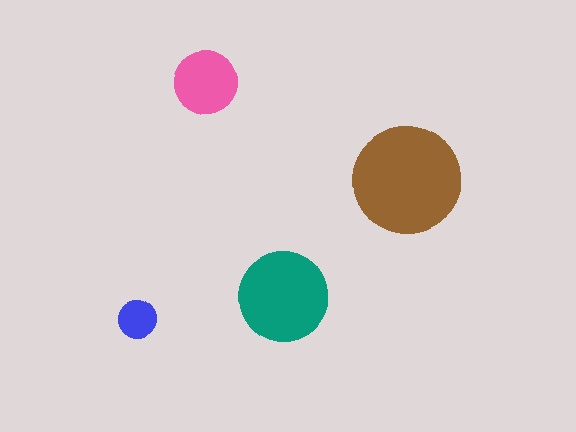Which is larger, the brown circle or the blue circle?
The brown one.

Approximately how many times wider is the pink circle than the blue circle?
About 1.5 times wider.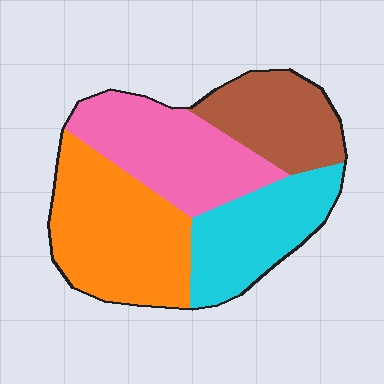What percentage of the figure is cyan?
Cyan covers 22% of the figure.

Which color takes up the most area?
Orange, at roughly 30%.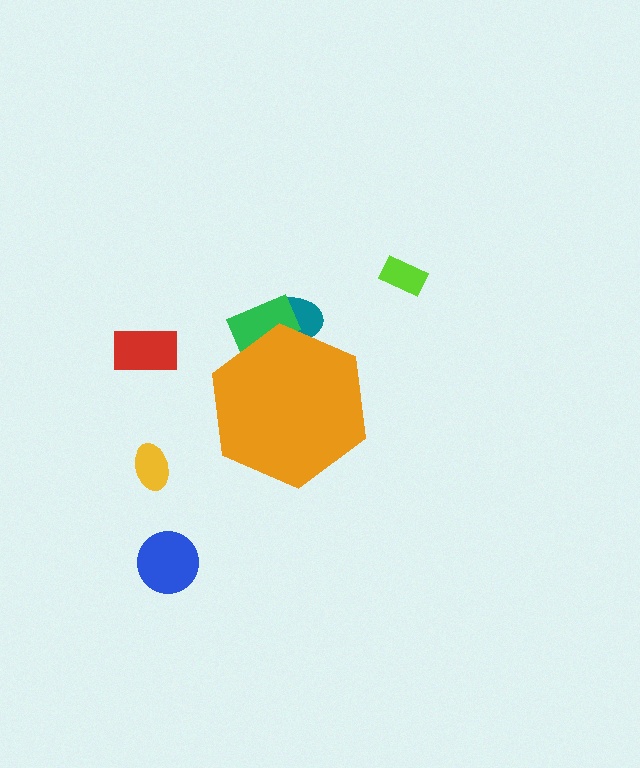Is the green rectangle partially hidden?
Yes, the green rectangle is partially hidden behind the orange hexagon.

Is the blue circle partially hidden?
No, the blue circle is fully visible.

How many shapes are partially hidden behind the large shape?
2 shapes are partially hidden.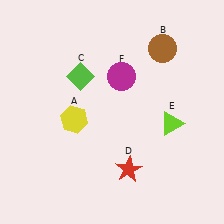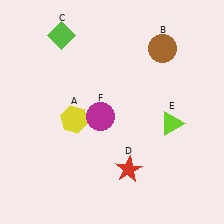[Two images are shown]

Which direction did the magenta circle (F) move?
The magenta circle (F) moved down.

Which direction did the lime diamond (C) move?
The lime diamond (C) moved up.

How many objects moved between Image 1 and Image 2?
2 objects moved between the two images.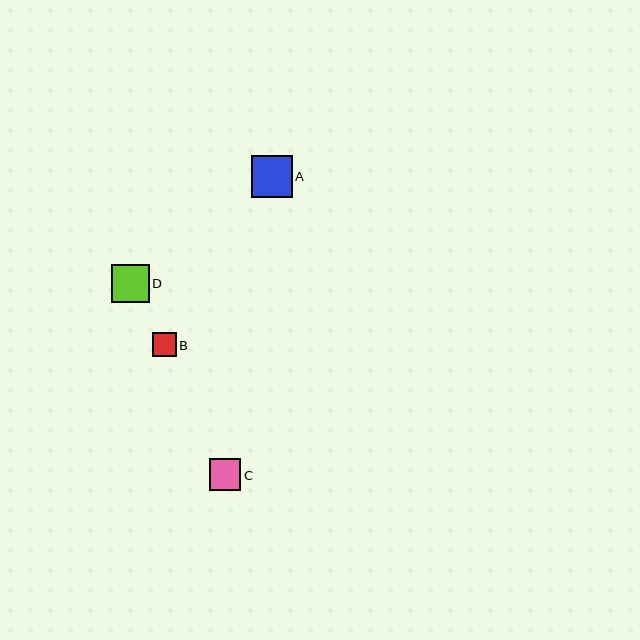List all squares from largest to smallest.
From largest to smallest: A, D, C, B.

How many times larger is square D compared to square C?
Square D is approximately 1.2 times the size of square C.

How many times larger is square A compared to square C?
Square A is approximately 1.3 times the size of square C.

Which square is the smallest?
Square B is the smallest with a size of approximately 24 pixels.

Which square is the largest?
Square A is the largest with a size of approximately 41 pixels.